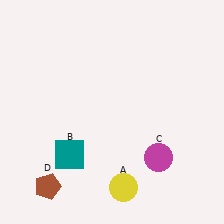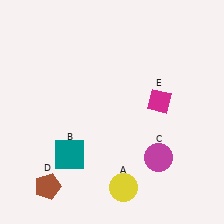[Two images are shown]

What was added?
A magenta diamond (E) was added in Image 2.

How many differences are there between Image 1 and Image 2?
There is 1 difference between the two images.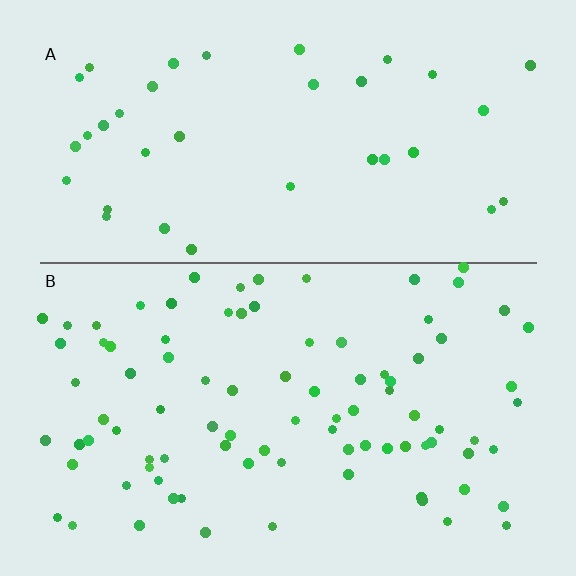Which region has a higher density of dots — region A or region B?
B (the bottom).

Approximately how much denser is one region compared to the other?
Approximately 2.4× — region B over region A.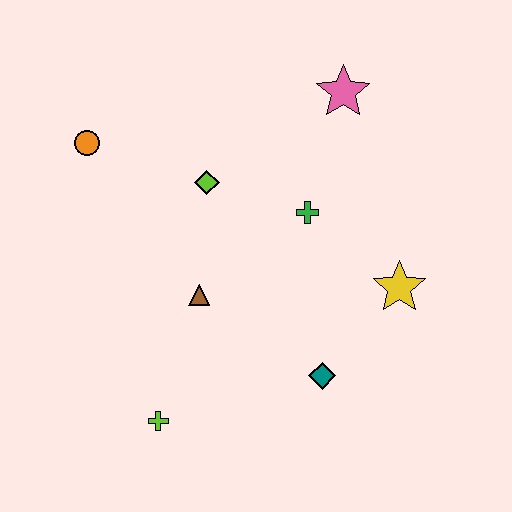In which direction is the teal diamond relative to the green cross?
The teal diamond is below the green cross.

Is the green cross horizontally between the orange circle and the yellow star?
Yes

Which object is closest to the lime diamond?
The green cross is closest to the lime diamond.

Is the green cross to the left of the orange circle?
No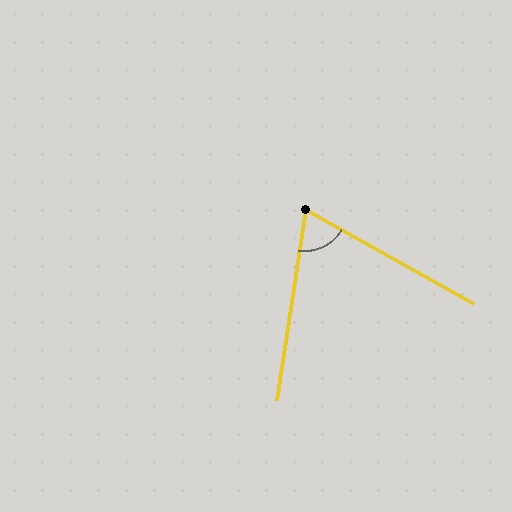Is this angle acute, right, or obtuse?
It is acute.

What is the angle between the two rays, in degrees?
Approximately 69 degrees.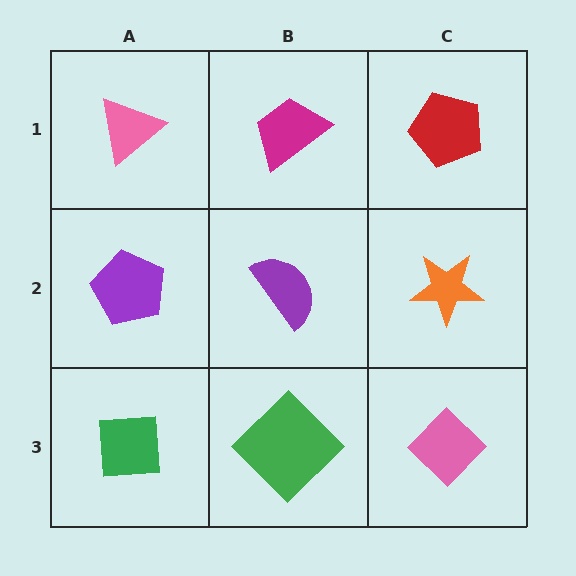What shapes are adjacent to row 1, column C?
An orange star (row 2, column C), a magenta trapezoid (row 1, column B).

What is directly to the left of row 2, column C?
A purple semicircle.